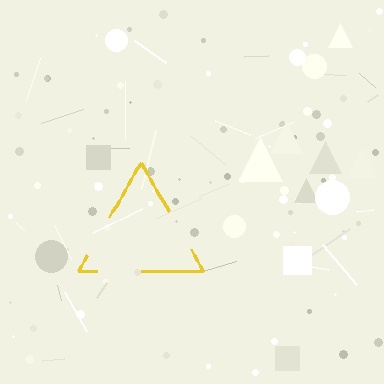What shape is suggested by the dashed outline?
The dashed outline suggests a triangle.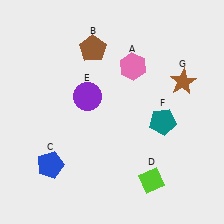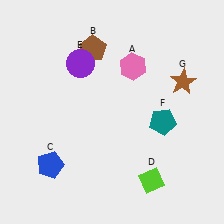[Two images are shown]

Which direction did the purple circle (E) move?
The purple circle (E) moved up.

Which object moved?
The purple circle (E) moved up.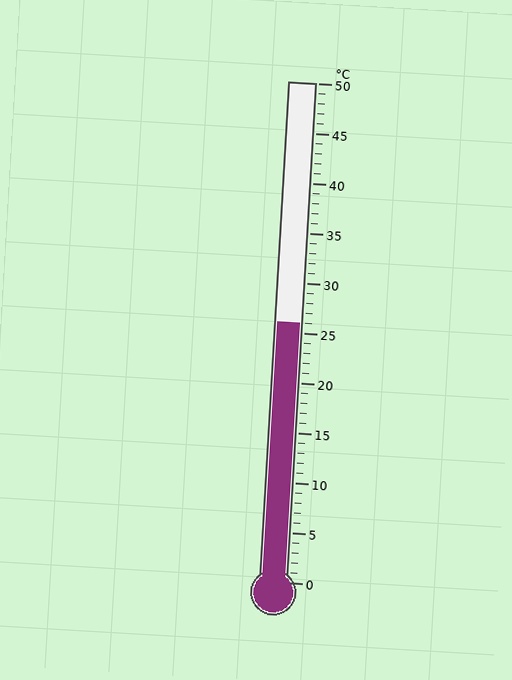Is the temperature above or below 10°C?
The temperature is above 10°C.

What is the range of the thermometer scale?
The thermometer scale ranges from 0°C to 50°C.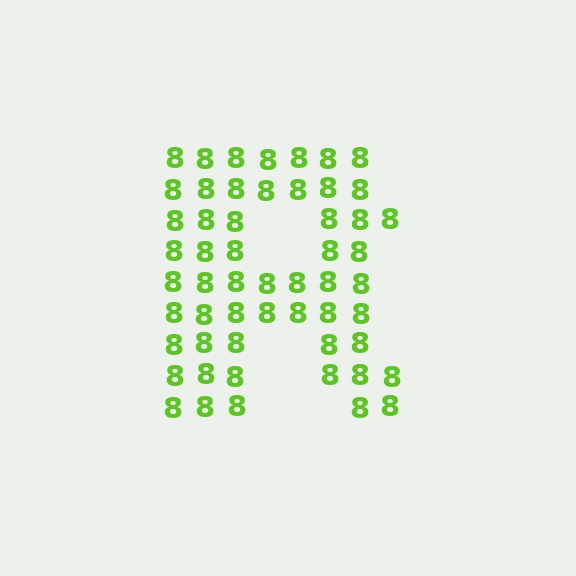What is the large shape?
The large shape is the letter R.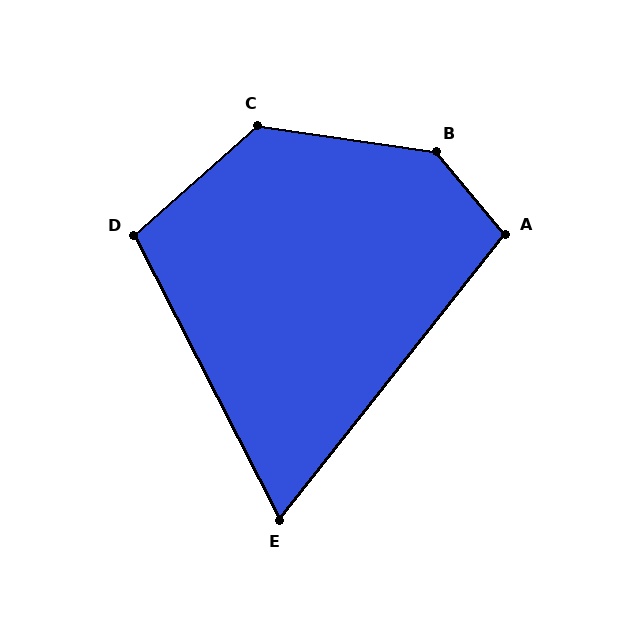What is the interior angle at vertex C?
Approximately 130 degrees (obtuse).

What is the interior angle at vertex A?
Approximately 102 degrees (obtuse).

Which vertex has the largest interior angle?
B, at approximately 138 degrees.